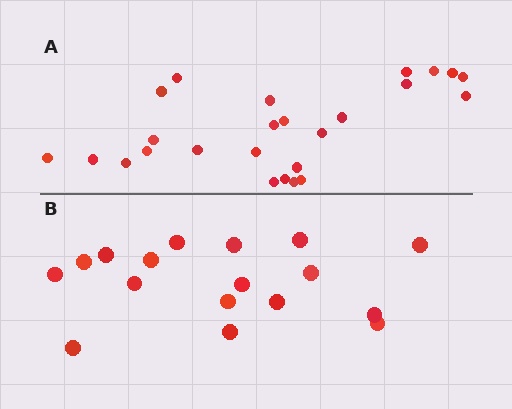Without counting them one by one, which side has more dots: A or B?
Region A (the top region) has more dots.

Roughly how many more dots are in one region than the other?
Region A has roughly 8 or so more dots than region B.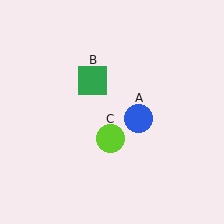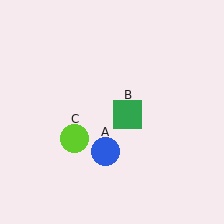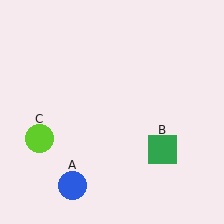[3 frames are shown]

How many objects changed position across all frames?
3 objects changed position: blue circle (object A), green square (object B), lime circle (object C).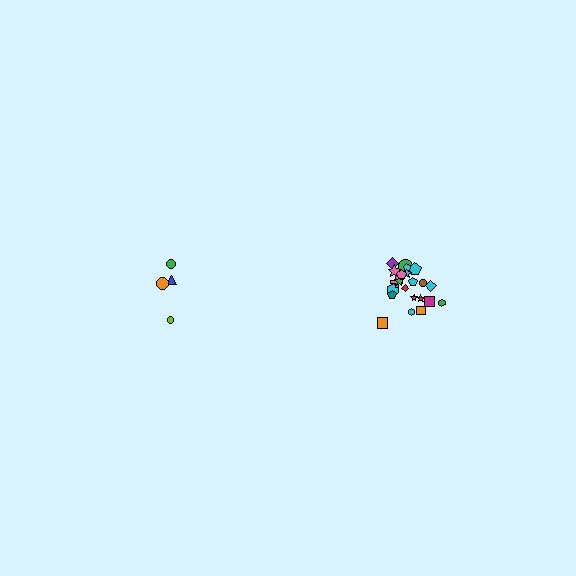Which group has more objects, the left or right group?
The right group.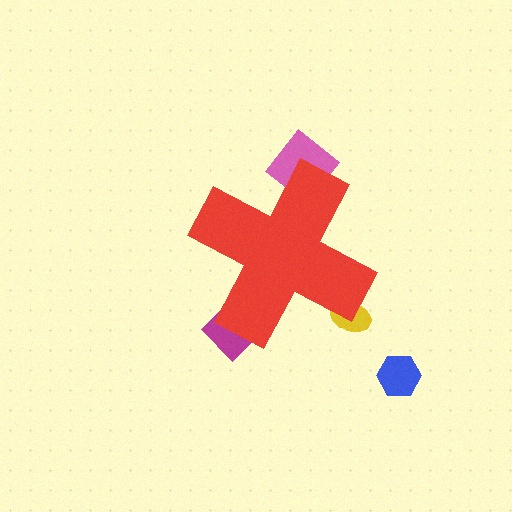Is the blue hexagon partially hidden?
No, the blue hexagon is fully visible.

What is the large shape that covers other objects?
A red cross.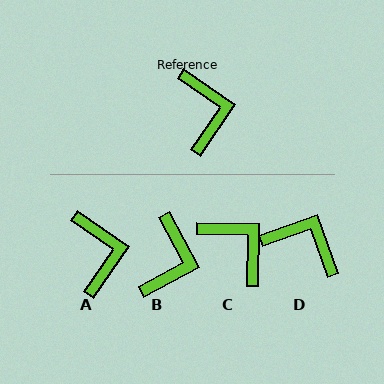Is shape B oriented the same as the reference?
No, it is off by about 27 degrees.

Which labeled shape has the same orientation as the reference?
A.